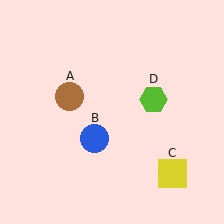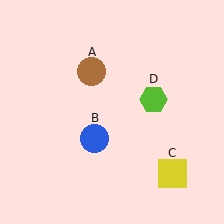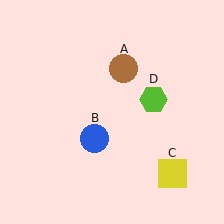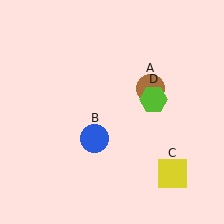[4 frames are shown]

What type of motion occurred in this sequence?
The brown circle (object A) rotated clockwise around the center of the scene.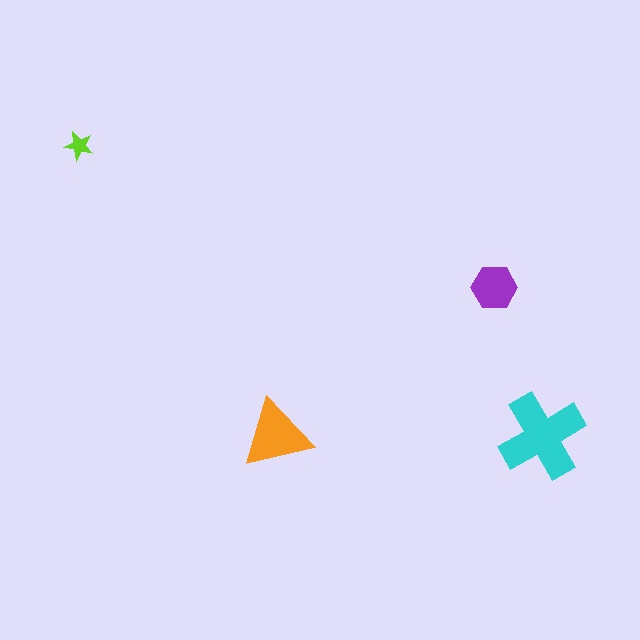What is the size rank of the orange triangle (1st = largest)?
2nd.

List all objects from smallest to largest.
The lime star, the purple hexagon, the orange triangle, the cyan cross.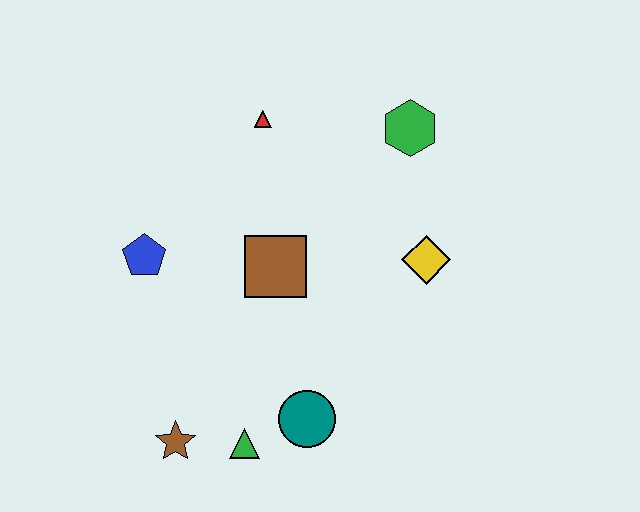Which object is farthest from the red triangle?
The brown star is farthest from the red triangle.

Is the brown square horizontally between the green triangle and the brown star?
No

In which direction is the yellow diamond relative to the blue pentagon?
The yellow diamond is to the right of the blue pentagon.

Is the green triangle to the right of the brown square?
No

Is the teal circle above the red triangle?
No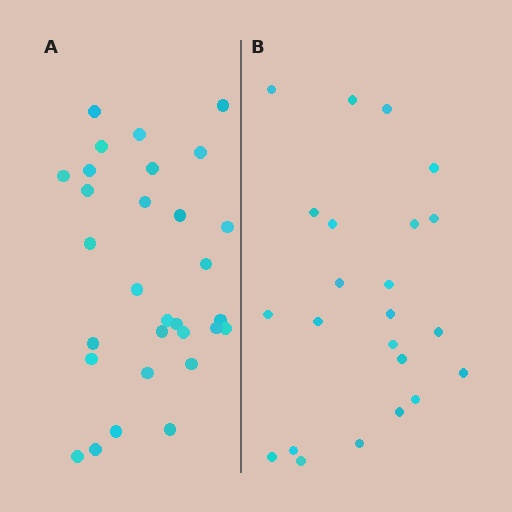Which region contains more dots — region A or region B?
Region A (the left region) has more dots.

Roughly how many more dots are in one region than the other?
Region A has roughly 8 or so more dots than region B.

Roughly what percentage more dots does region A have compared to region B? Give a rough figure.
About 30% more.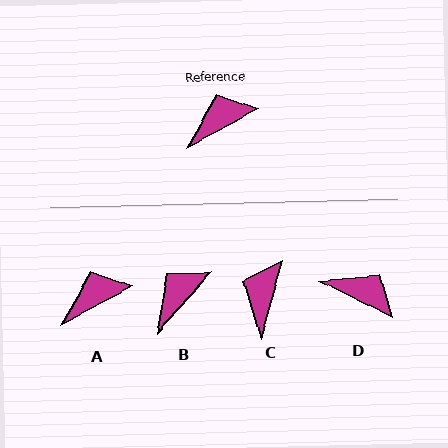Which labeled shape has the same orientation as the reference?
A.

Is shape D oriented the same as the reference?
No, it is off by about 55 degrees.